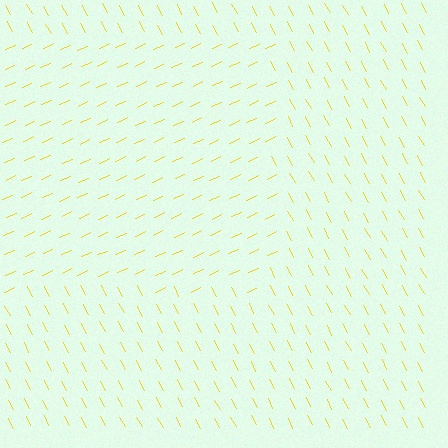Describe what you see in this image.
The image is filled with small yellow line segments. A rectangle region in the image has lines oriented differently from the surrounding lines, creating a visible texture boundary.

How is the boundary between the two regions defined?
The boundary is defined purely by a change in line orientation (approximately 86 degrees difference). All lines are the same color and thickness.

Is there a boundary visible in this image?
Yes, there is a texture boundary formed by a change in line orientation.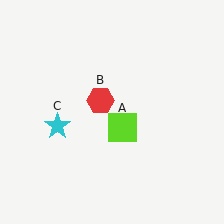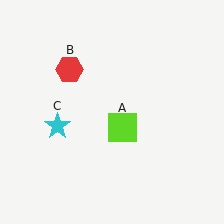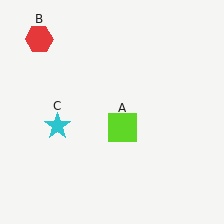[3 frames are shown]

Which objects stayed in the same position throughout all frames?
Lime square (object A) and cyan star (object C) remained stationary.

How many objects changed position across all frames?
1 object changed position: red hexagon (object B).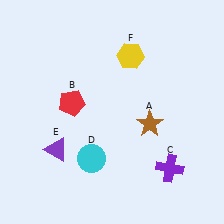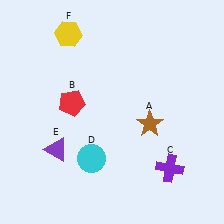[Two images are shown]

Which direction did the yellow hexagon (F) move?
The yellow hexagon (F) moved left.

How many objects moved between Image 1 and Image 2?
1 object moved between the two images.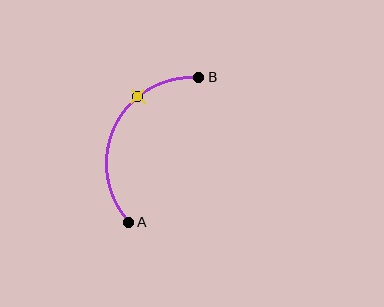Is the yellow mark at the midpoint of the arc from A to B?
No. The yellow mark lies on the arc but is closer to endpoint B. The arc midpoint would be at the point on the curve equidistant along the arc from both A and B.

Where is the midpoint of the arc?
The arc midpoint is the point on the curve farthest from the straight line joining A and B. It sits to the left of that line.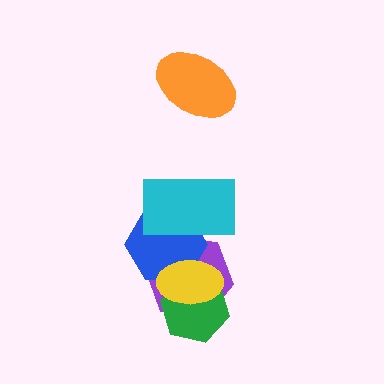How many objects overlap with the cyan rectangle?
2 objects overlap with the cyan rectangle.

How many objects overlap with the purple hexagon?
4 objects overlap with the purple hexagon.